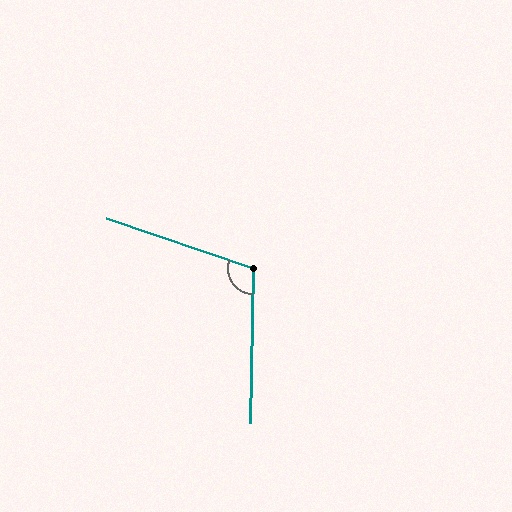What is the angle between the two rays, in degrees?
Approximately 108 degrees.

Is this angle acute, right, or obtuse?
It is obtuse.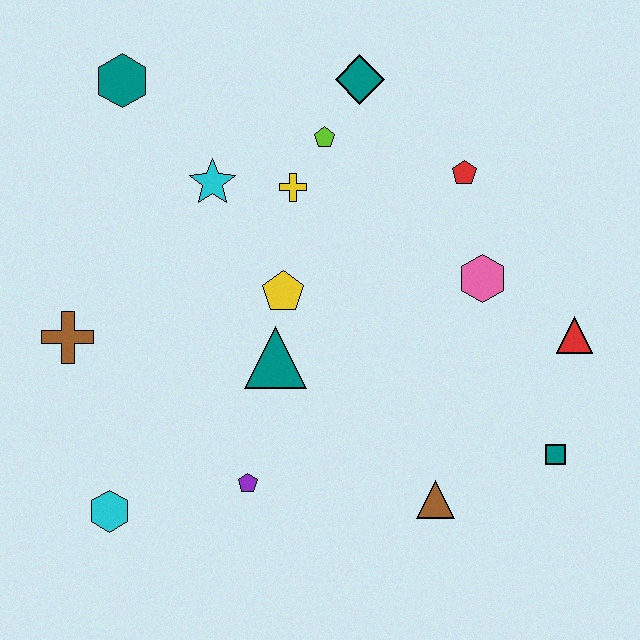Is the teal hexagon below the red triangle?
No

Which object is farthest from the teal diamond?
The cyan hexagon is farthest from the teal diamond.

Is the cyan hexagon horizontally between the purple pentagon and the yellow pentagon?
No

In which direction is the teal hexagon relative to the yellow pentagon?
The teal hexagon is above the yellow pentagon.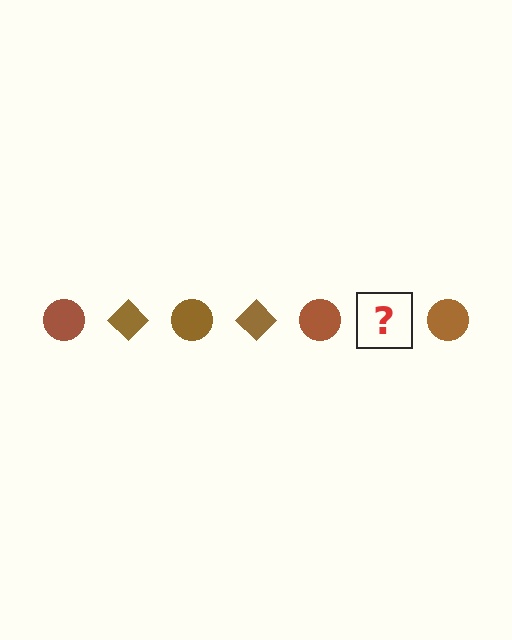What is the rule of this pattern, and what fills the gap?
The rule is that the pattern cycles through circle, diamond shapes in brown. The gap should be filled with a brown diamond.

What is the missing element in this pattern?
The missing element is a brown diamond.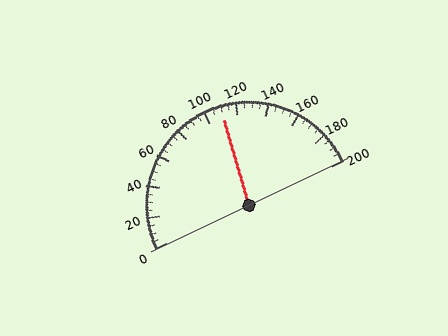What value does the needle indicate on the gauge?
The needle indicates approximately 110.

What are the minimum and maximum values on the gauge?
The gauge ranges from 0 to 200.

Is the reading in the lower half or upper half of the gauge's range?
The reading is in the upper half of the range (0 to 200).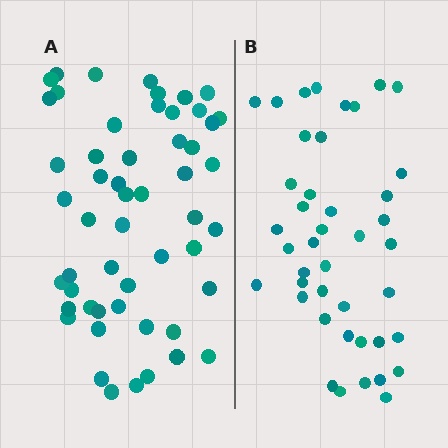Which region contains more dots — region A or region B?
Region A (the left region) has more dots.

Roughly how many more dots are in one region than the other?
Region A has roughly 12 or so more dots than region B.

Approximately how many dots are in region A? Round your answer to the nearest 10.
About 50 dots. (The exact count is 53, which rounds to 50.)